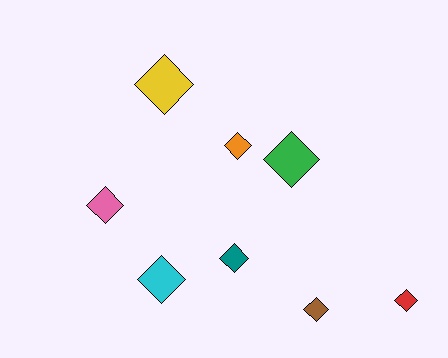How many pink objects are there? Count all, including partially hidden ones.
There is 1 pink object.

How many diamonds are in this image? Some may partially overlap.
There are 8 diamonds.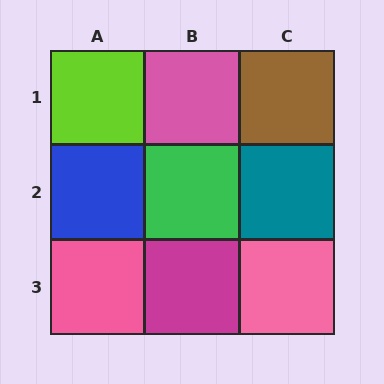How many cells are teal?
1 cell is teal.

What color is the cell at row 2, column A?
Blue.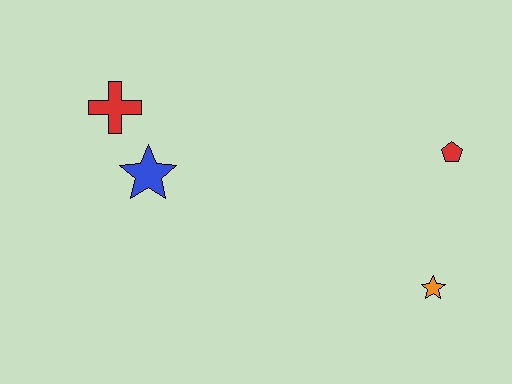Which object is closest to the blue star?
The red cross is closest to the blue star.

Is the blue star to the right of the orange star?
No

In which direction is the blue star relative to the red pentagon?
The blue star is to the left of the red pentagon.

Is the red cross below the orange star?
No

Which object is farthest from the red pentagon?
The red cross is farthest from the red pentagon.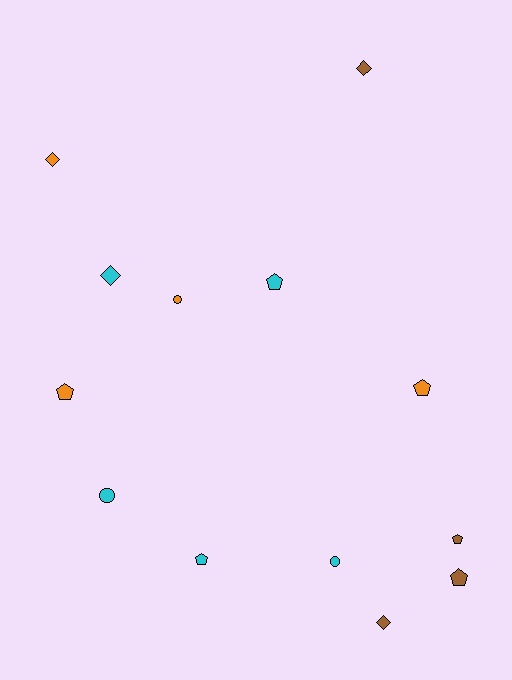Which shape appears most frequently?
Pentagon, with 6 objects.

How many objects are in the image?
There are 13 objects.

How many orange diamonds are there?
There is 1 orange diamond.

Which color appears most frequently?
Cyan, with 5 objects.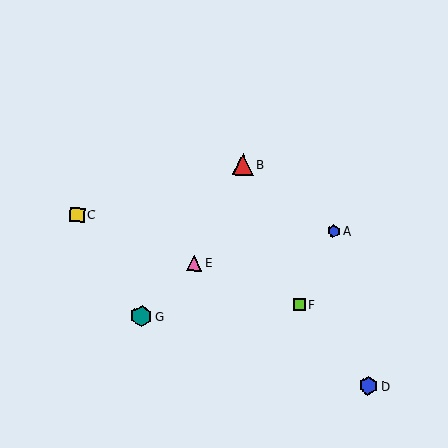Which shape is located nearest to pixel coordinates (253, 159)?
The red triangle (labeled B) at (243, 164) is nearest to that location.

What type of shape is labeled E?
Shape E is a pink triangle.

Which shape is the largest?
The red triangle (labeled B) is the largest.